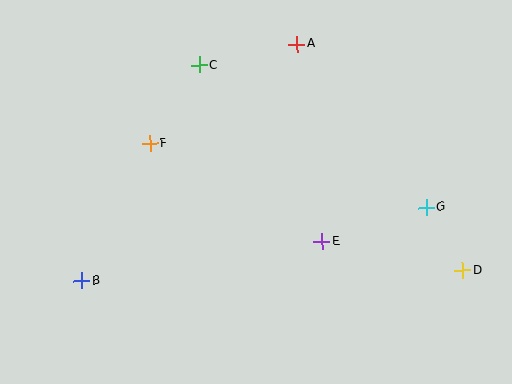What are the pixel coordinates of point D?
Point D is at (462, 270).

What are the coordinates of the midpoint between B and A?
The midpoint between B and A is at (189, 162).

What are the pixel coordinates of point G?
Point G is at (426, 207).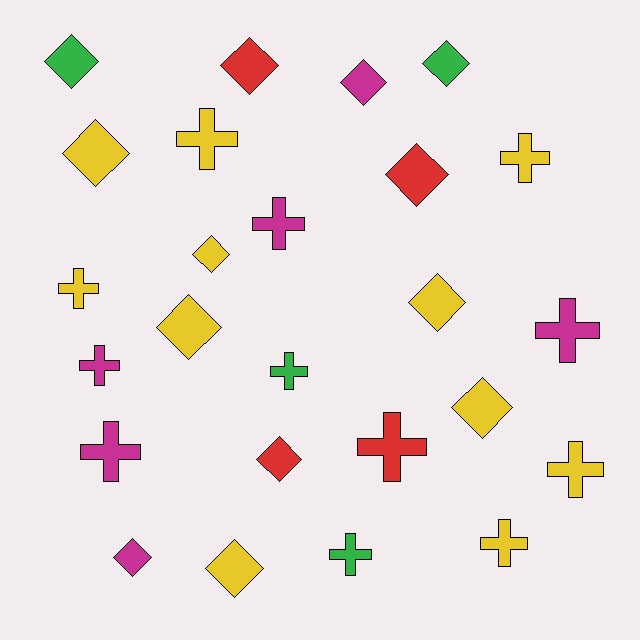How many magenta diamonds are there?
There are 2 magenta diamonds.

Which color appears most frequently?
Yellow, with 11 objects.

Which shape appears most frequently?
Diamond, with 13 objects.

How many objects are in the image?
There are 25 objects.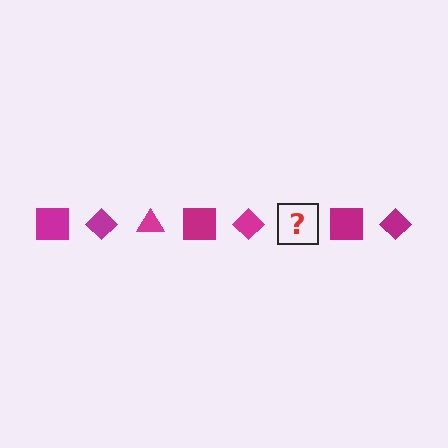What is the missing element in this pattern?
The missing element is a magenta triangle.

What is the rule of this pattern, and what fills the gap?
The rule is that the pattern cycles through square, diamond, triangle shapes in magenta. The gap should be filled with a magenta triangle.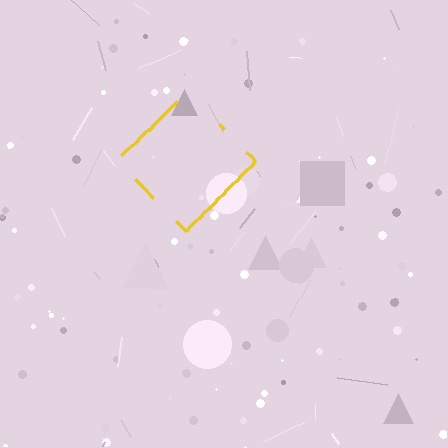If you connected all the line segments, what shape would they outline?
They would outline a diamond.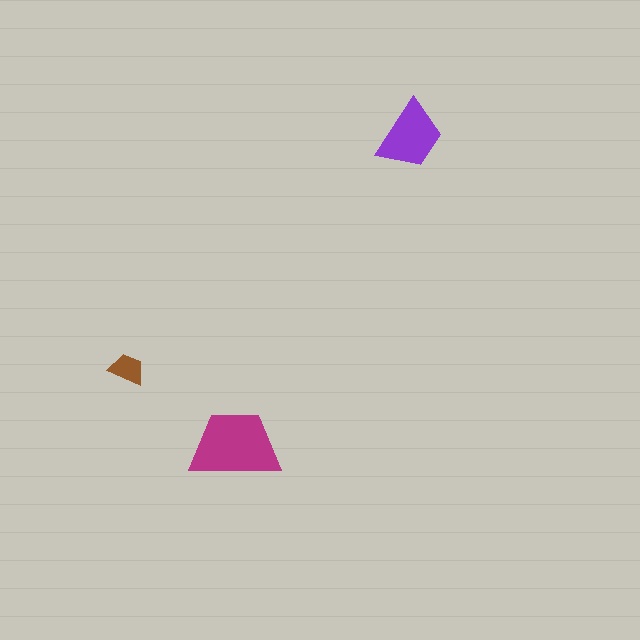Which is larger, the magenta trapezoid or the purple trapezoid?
The magenta one.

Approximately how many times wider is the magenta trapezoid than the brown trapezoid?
About 2.5 times wider.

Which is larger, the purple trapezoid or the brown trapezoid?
The purple one.